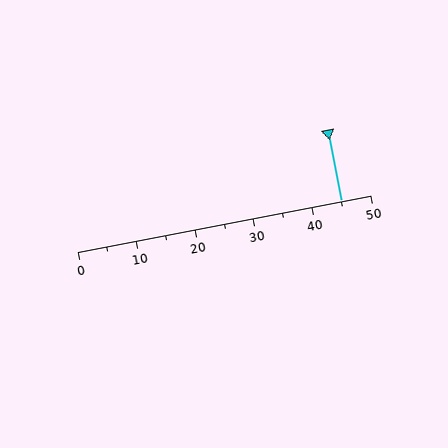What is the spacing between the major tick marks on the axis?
The major ticks are spaced 10 apart.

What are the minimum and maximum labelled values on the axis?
The axis runs from 0 to 50.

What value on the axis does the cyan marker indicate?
The marker indicates approximately 45.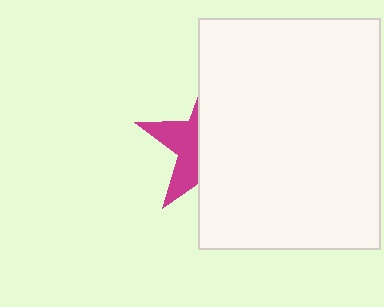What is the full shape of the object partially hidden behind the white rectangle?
The partially hidden object is a magenta star.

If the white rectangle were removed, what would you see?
You would see the complete magenta star.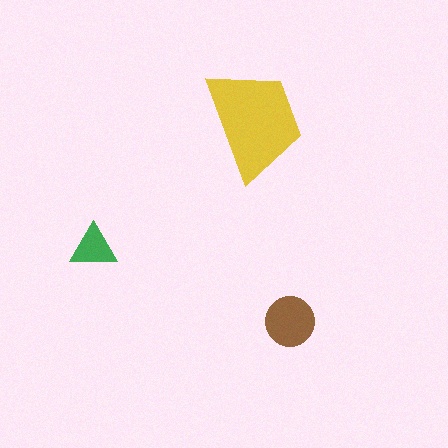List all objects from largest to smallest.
The yellow trapezoid, the brown circle, the green triangle.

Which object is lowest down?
The brown circle is bottommost.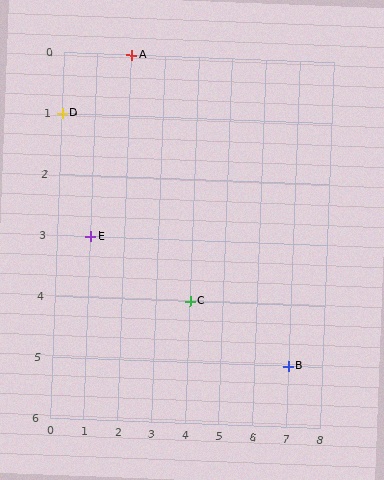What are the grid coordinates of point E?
Point E is at grid coordinates (1, 3).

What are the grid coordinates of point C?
Point C is at grid coordinates (4, 4).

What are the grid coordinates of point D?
Point D is at grid coordinates (0, 1).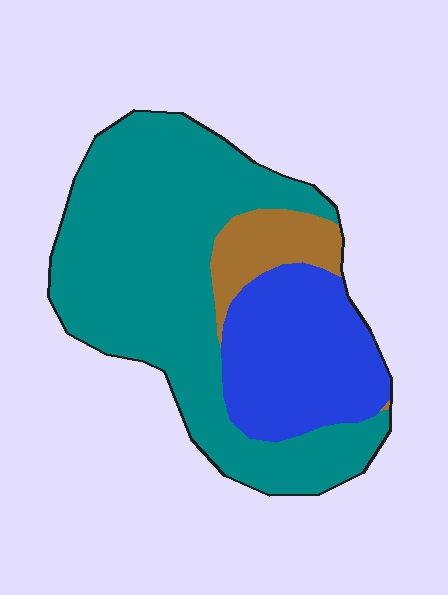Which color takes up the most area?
Teal, at roughly 65%.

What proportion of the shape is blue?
Blue takes up between a sixth and a third of the shape.